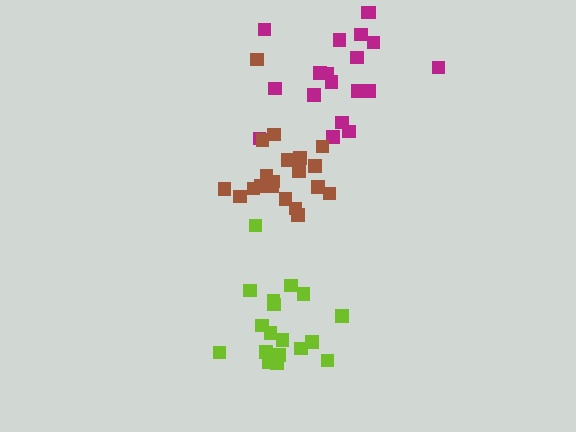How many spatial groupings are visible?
There are 3 spatial groupings.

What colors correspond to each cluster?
The clusters are colored: magenta, lime, brown.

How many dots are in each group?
Group 1: 19 dots, Group 2: 18 dots, Group 3: 20 dots (57 total).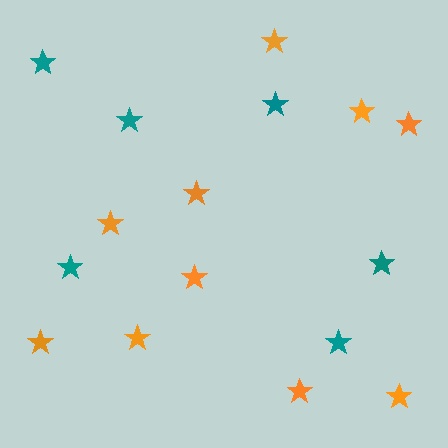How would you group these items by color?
There are 2 groups: one group of teal stars (6) and one group of orange stars (10).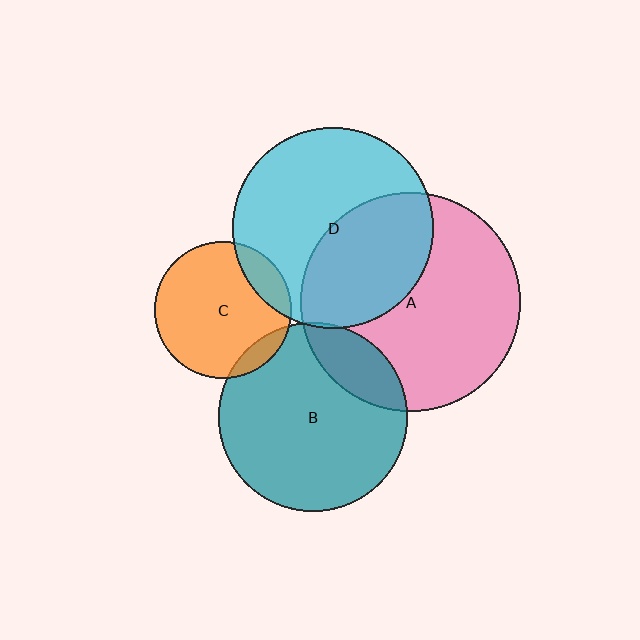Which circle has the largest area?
Circle A (pink).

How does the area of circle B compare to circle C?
Approximately 1.9 times.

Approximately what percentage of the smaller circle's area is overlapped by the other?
Approximately 20%.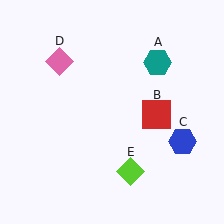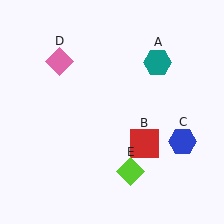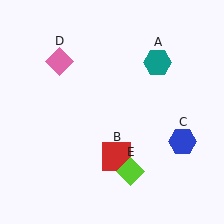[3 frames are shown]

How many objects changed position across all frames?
1 object changed position: red square (object B).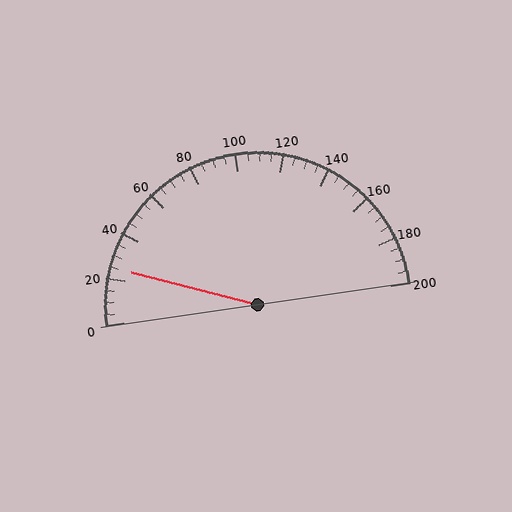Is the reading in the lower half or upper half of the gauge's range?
The reading is in the lower half of the range (0 to 200).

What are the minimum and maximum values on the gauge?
The gauge ranges from 0 to 200.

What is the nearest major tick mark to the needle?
The nearest major tick mark is 20.